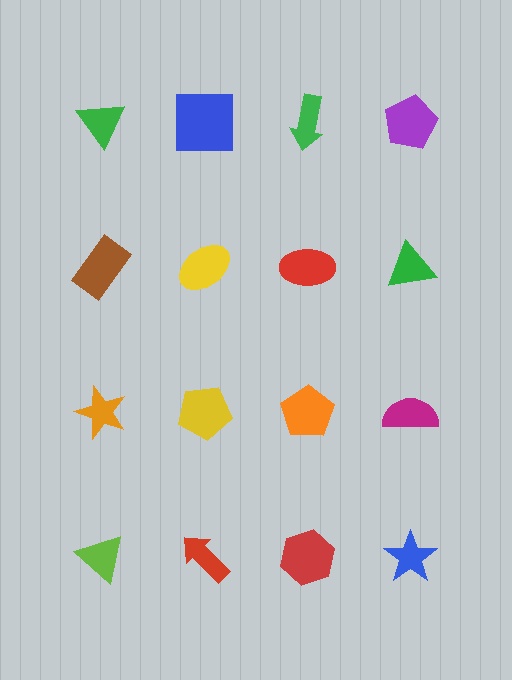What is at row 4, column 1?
A lime triangle.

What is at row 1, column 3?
A green arrow.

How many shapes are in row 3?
4 shapes.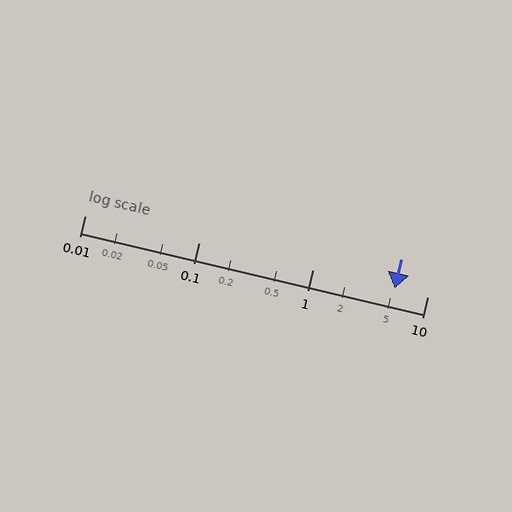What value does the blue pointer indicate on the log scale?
The pointer indicates approximately 5.2.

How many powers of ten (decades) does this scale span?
The scale spans 3 decades, from 0.01 to 10.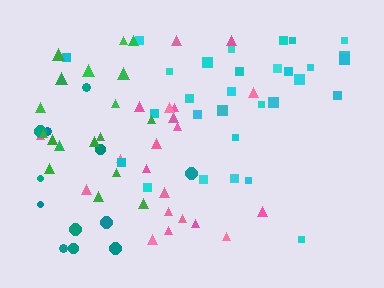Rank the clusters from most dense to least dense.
cyan, pink, teal, green.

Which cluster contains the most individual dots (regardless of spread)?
Cyan (30).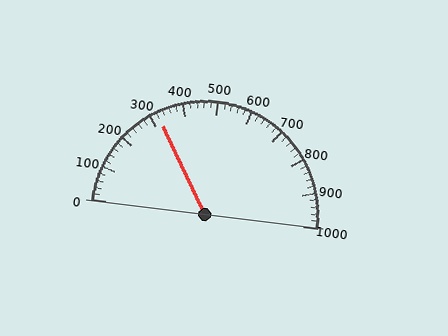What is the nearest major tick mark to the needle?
The nearest major tick mark is 300.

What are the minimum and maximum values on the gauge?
The gauge ranges from 0 to 1000.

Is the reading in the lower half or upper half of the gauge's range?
The reading is in the lower half of the range (0 to 1000).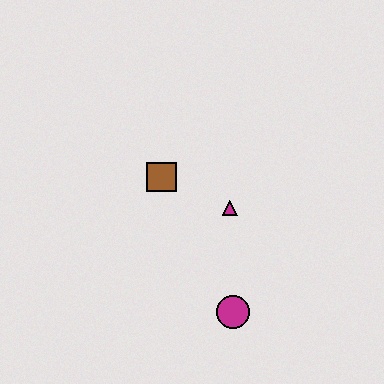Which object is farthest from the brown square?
The magenta circle is farthest from the brown square.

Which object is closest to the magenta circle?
The magenta triangle is closest to the magenta circle.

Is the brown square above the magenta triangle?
Yes